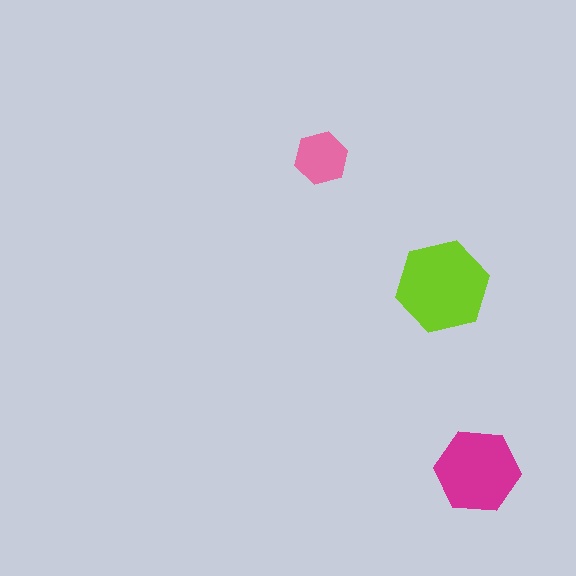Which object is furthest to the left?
The pink hexagon is leftmost.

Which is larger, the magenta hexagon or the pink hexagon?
The magenta one.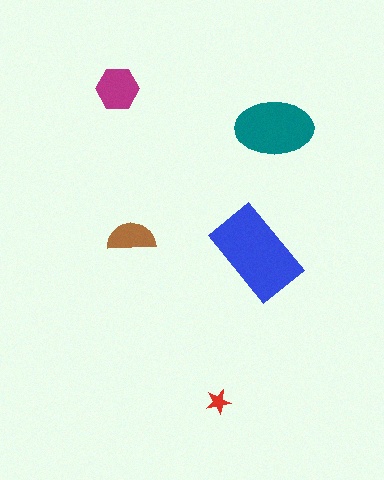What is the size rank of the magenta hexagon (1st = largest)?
3rd.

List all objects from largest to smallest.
The blue rectangle, the teal ellipse, the magenta hexagon, the brown semicircle, the red star.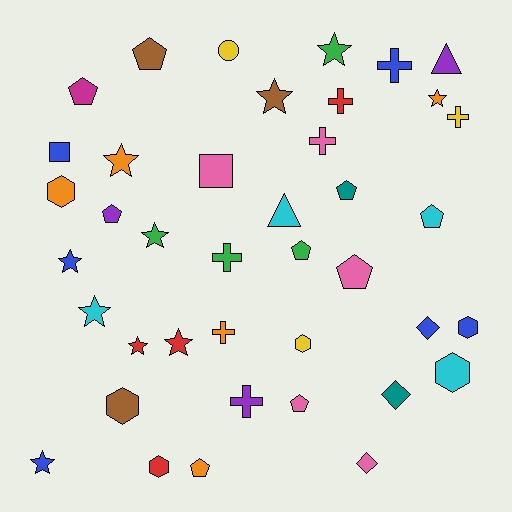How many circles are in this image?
There is 1 circle.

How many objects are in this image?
There are 40 objects.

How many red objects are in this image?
There are 4 red objects.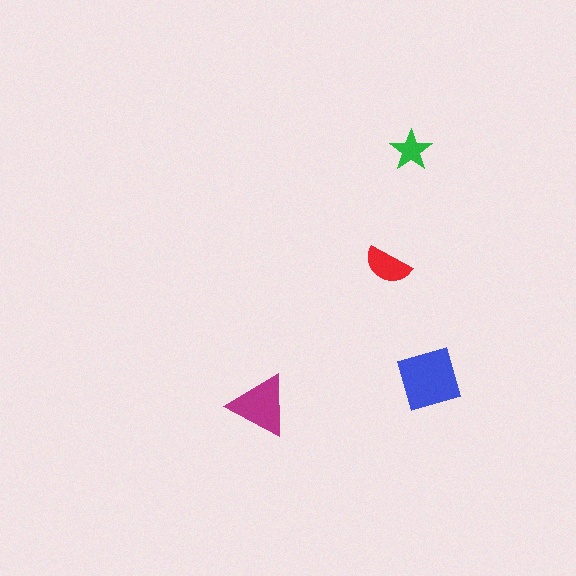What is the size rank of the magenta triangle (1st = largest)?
2nd.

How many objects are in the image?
There are 4 objects in the image.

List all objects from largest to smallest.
The blue diamond, the magenta triangle, the red semicircle, the green star.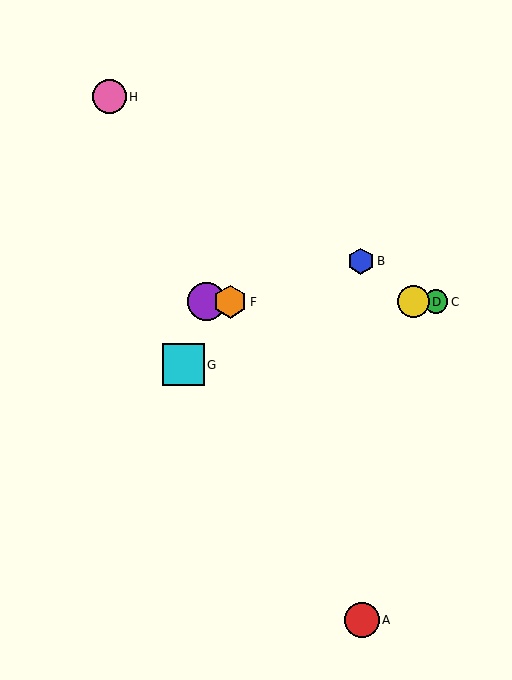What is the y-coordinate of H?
Object H is at y≈97.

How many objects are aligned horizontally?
4 objects (C, D, E, F) are aligned horizontally.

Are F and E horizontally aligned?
Yes, both are at y≈302.